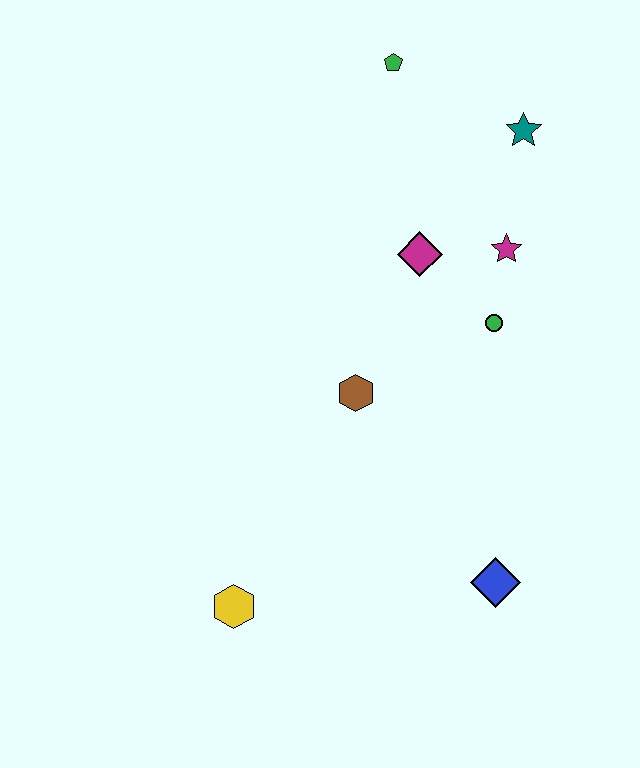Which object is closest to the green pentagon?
The teal star is closest to the green pentagon.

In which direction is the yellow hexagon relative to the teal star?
The yellow hexagon is below the teal star.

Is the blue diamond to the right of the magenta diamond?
Yes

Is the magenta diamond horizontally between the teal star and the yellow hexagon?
Yes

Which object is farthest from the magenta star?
The yellow hexagon is farthest from the magenta star.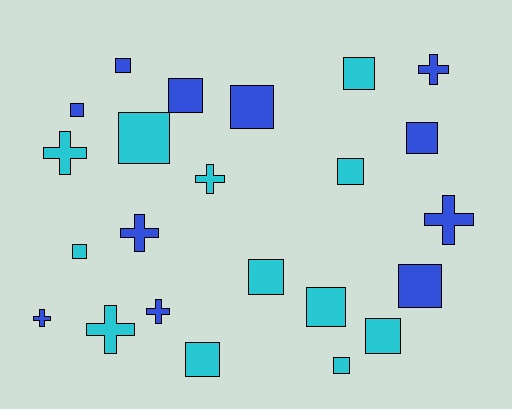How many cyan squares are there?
There are 9 cyan squares.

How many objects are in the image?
There are 23 objects.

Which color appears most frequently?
Cyan, with 12 objects.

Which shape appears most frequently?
Square, with 15 objects.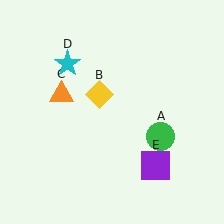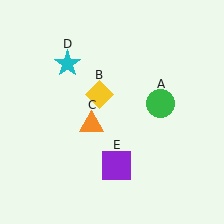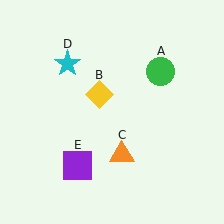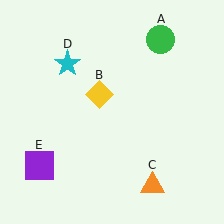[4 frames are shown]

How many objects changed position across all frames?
3 objects changed position: green circle (object A), orange triangle (object C), purple square (object E).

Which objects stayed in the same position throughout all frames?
Yellow diamond (object B) and cyan star (object D) remained stationary.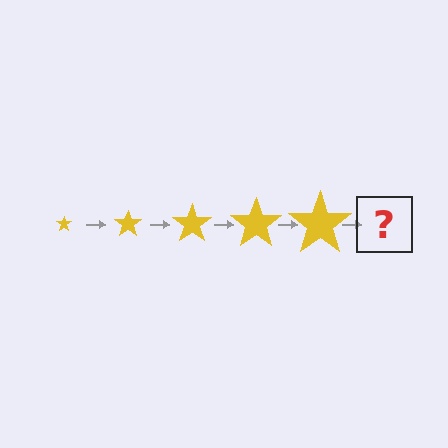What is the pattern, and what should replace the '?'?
The pattern is that the star gets progressively larger each step. The '?' should be a yellow star, larger than the previous one.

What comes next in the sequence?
The next element should be a yellow star, larger than the previous one.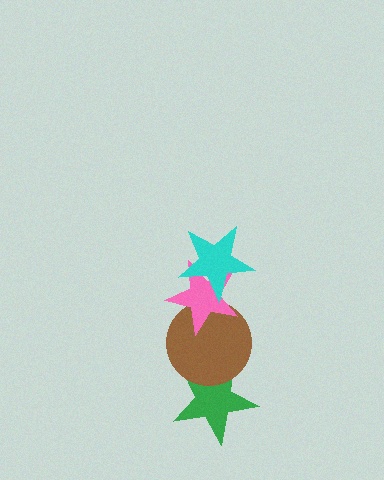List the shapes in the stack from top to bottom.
From top to bottom: the cyan star, the pink star, the brown circle, the green star.